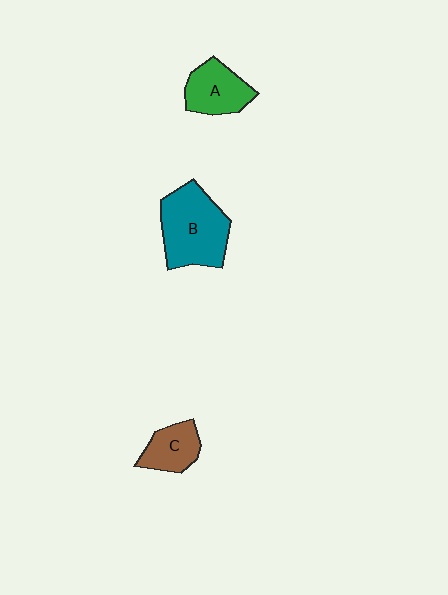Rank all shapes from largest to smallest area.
From largest to smallest: B (teal), A (green), C (brown).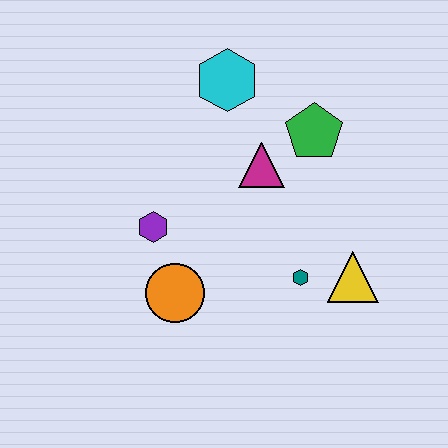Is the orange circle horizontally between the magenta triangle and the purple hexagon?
Yes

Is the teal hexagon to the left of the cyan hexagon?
No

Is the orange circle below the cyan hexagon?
Yes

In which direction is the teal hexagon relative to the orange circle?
The teal hexagon is to the right of the orange circle.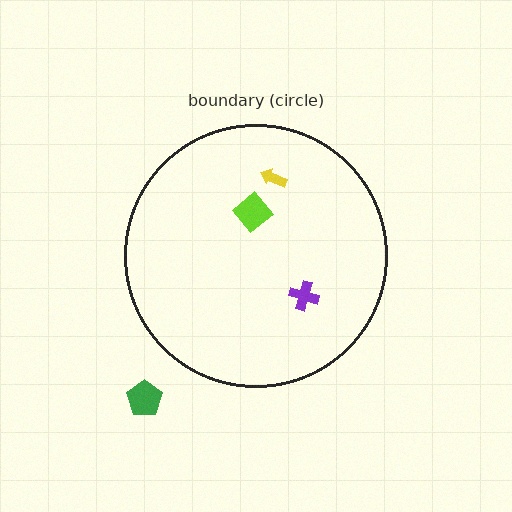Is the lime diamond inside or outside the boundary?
Inside.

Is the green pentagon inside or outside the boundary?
Outside.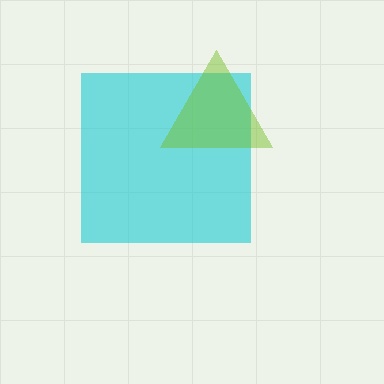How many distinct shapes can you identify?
There are 2 distinct shapes: a cyan square, a lime triangle.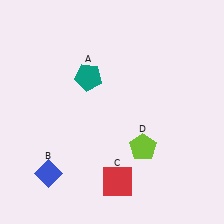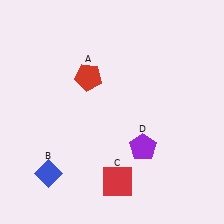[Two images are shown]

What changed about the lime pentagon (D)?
In Image 1, D is lime. In Image 2, it changed to purple.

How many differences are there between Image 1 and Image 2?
There are 2 differences between the two images.